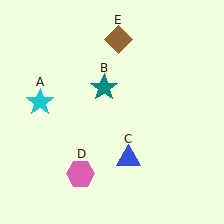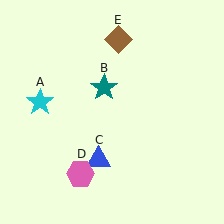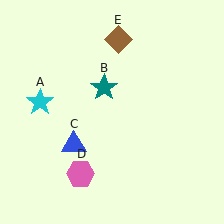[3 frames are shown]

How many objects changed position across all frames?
1 object changed position: blue triangle (object C).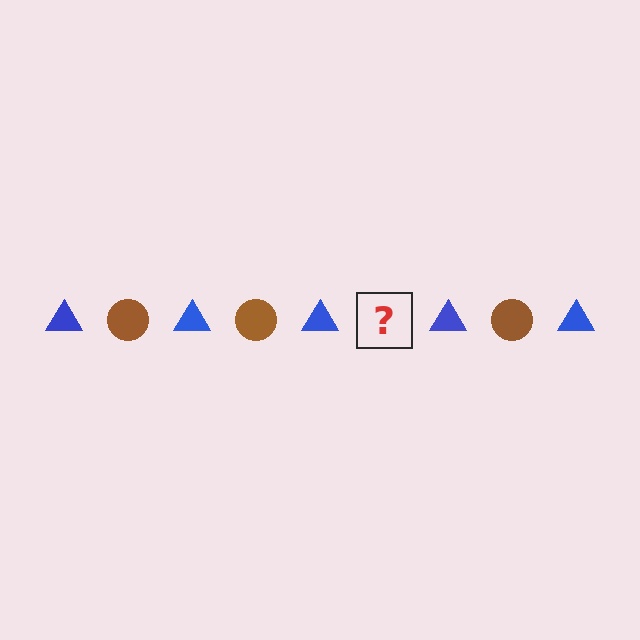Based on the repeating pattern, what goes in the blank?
The blank should be a brown circle.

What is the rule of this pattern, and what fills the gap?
The rule is that the pattern alternates between blue triangle and brown circle. The gap should be filled with a brown circle.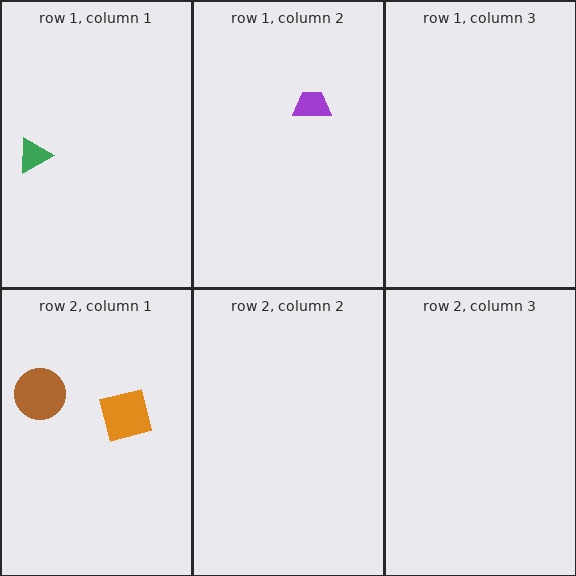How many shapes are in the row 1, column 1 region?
1.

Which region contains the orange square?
The row 2, column 1 region.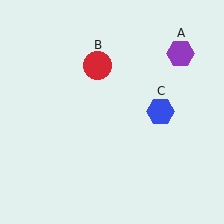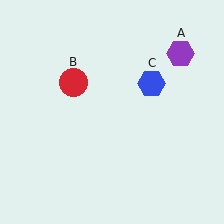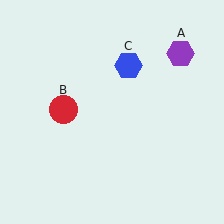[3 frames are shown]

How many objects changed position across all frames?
2 objects changed position: red circle (object B), blue hexagon (object C).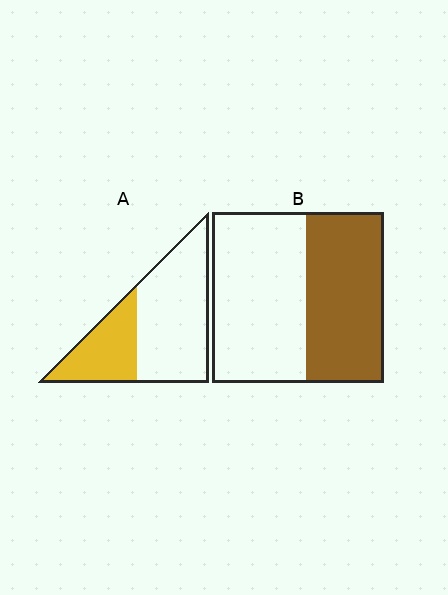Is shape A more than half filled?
No.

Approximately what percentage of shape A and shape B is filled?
A is approximately 35% and B is approximately 45%.